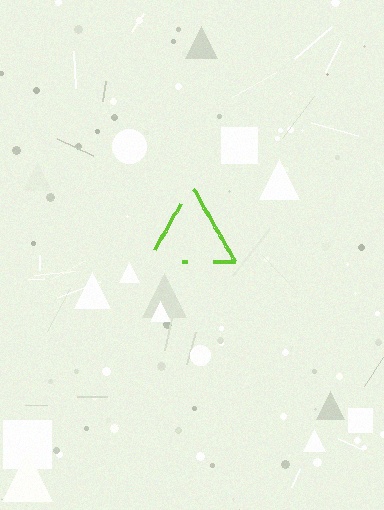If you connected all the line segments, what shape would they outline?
They would outline a triangle.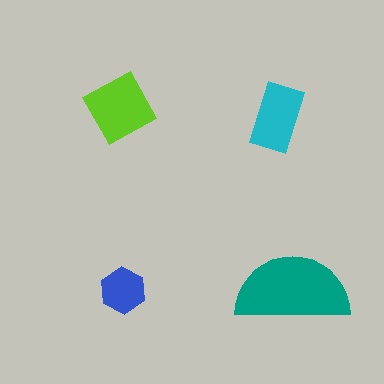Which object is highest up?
The lime square is topmost.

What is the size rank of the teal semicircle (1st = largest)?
1st.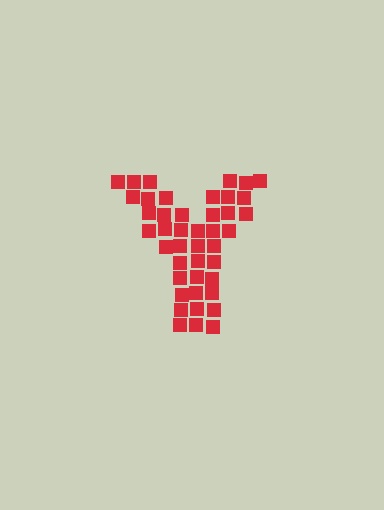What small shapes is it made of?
It is made of small squares.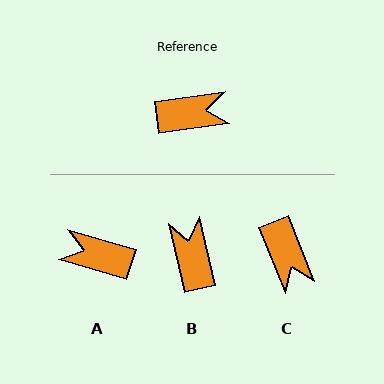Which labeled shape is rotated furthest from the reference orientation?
A, about 156 degrees away.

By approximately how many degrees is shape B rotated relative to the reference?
Approximately 95 degrees counter-clockwise.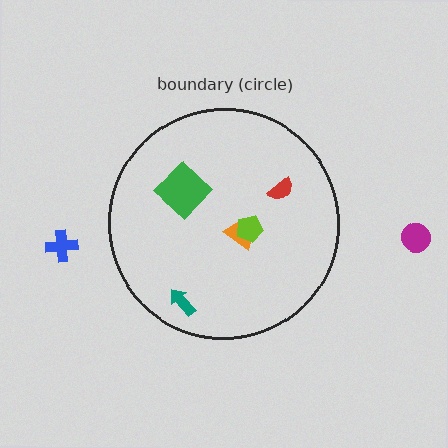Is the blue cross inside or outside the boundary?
Outside.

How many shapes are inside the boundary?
5 inside, 2 outside.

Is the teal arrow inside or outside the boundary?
Inside.